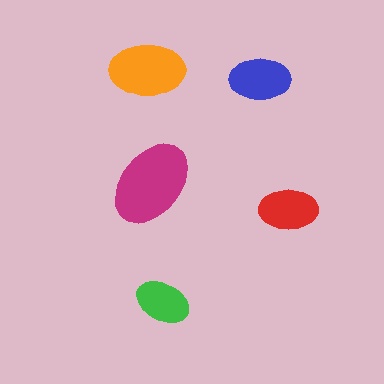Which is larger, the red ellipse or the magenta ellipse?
The magenta one.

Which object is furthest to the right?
The red ellipse is rightmost.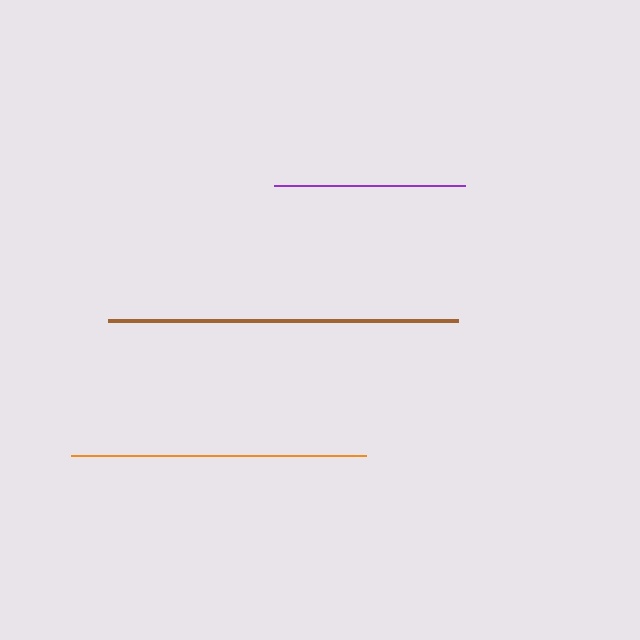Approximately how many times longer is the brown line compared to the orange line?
The brown line is approximately 1.2 times the length of the orange line.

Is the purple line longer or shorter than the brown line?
The brown line is longer than the purple line.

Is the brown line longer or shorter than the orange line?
The brown line is longer than the orange line.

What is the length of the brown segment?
The brown segment is approximately 350 pixels long.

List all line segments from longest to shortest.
From longest to shortest: brown, orange, purple.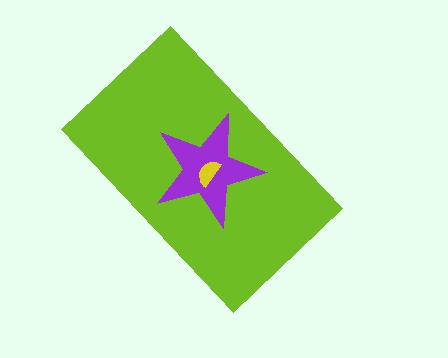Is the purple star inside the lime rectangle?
Yes.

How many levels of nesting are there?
3.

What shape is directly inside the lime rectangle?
The purple star.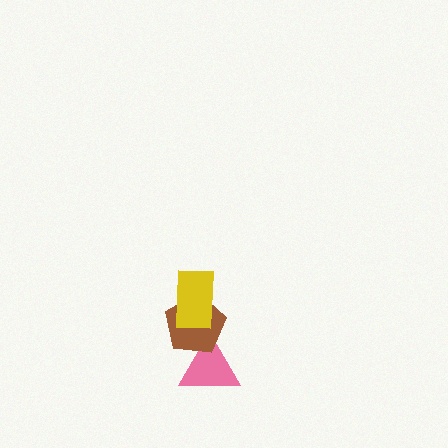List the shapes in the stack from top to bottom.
From top to bottom: the yellow rectangle, the brown pentagon, the pink triangle.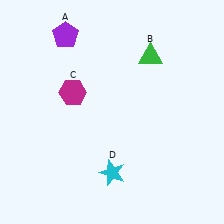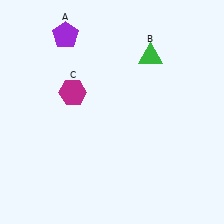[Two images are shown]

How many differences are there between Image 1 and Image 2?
There is 1 difference between the two images.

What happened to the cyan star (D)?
The cyan star (D) was removed in Image 2. It was in the bottom-right area of Image 1.